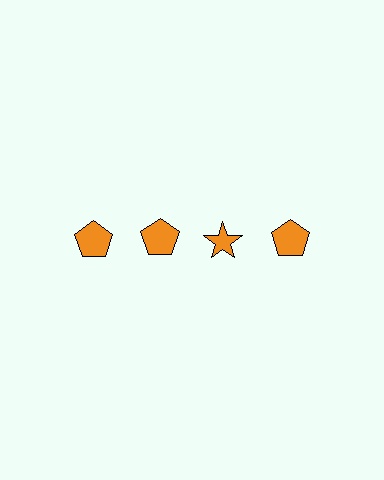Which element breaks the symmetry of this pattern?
The orange star in the top row, center column breaks the symmetry. All other shapes are orange pentagons.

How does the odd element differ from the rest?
It has a different shape: star instead of pentagon.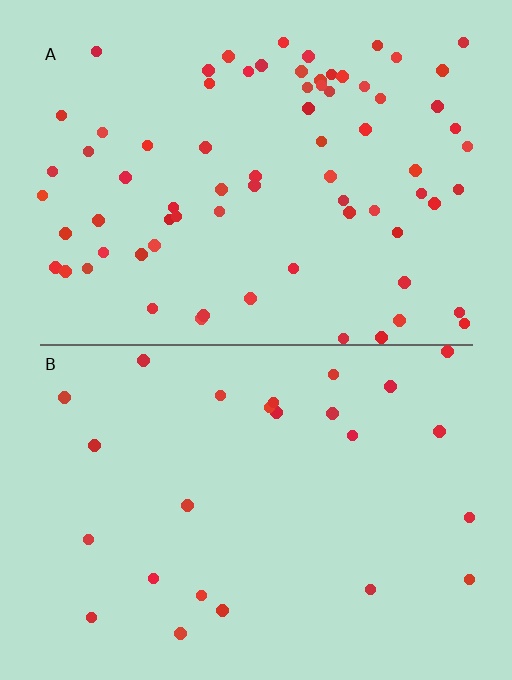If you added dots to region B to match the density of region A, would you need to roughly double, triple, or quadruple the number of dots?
Approximately triple.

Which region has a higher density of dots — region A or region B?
A (the top).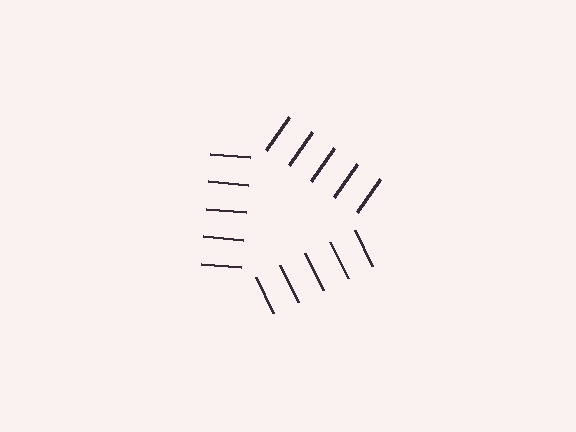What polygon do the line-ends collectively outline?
An illusory triangle — the line segments terminate on its edges but no continuous stroke is drawn.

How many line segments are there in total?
15 — 5 along each of the 3 edges.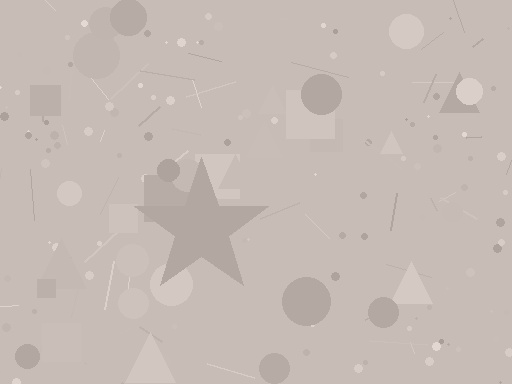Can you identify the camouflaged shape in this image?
The camouflaged shape is a star.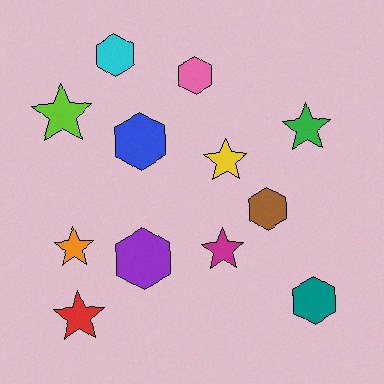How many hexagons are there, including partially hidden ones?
There are 6 hexagons.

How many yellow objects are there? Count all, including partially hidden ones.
There is 1 yellow object.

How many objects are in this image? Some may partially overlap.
There are 12 objects.